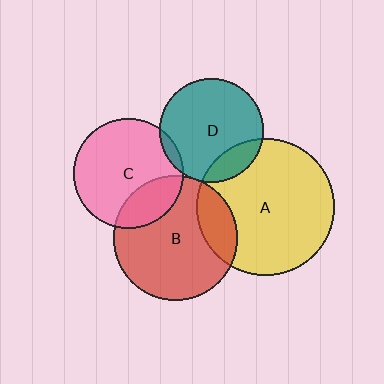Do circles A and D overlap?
Yes.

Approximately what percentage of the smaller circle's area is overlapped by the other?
Approximately 15%.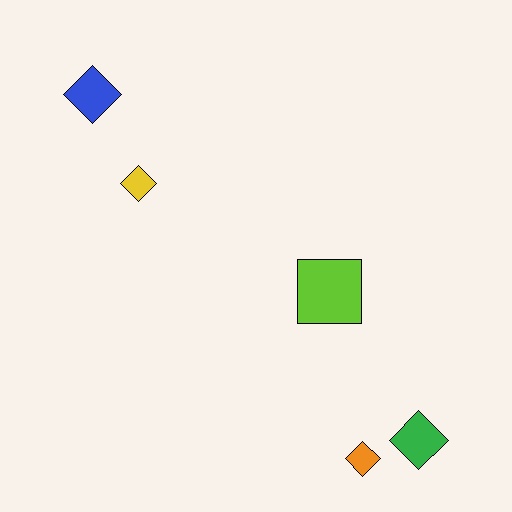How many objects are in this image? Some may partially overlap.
There are 5 objects.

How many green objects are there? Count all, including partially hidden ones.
There is 1 green object.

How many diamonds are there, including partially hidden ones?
There are 4 diamonds.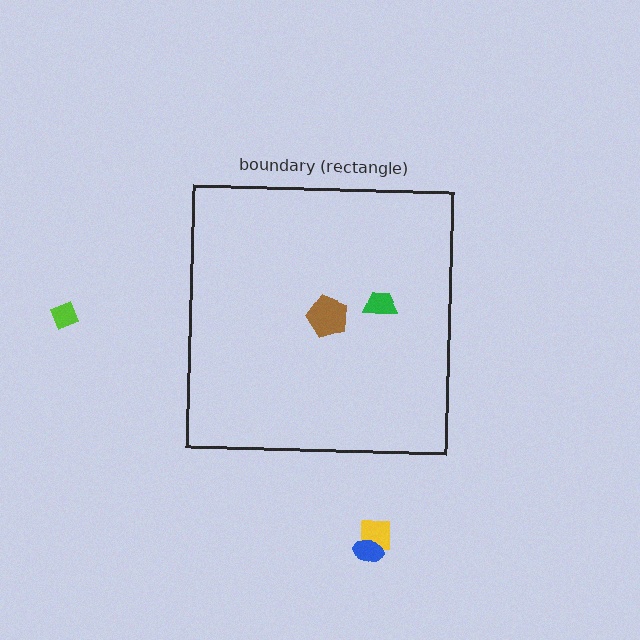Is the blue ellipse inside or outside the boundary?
Outside.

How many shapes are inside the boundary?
2 inside, 3 outside.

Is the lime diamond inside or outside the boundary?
Outside.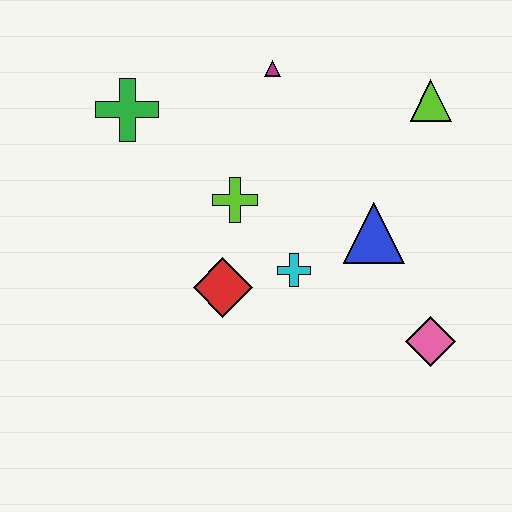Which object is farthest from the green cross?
The pink diamond is farthest from the green cross.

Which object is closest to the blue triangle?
The cyan cross is closest to the blue triangle.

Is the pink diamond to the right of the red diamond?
Yes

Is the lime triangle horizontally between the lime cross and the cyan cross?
No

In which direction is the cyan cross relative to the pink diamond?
The cyan cross is to the left of the pink diamond.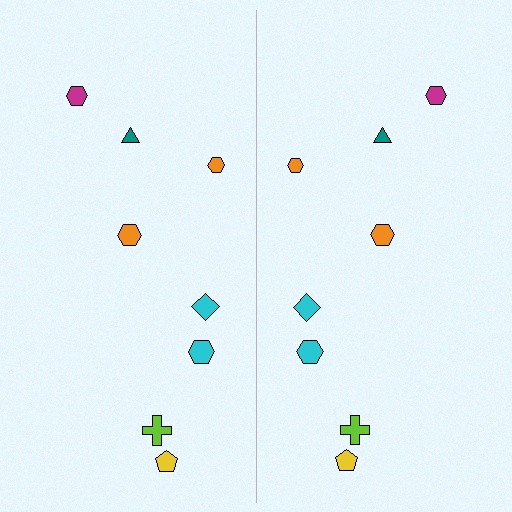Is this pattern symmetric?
Yes, this pattern has bilateral (reflection) symmetry.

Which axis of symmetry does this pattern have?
The pattern has a vertical axis of symmetry running through the center of the image.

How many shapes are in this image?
There are 16 shapes in this image.